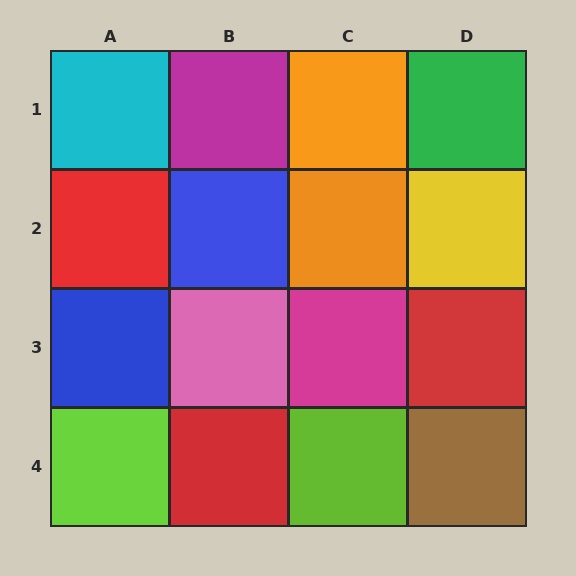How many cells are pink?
1 cell is pink.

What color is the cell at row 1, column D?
Green.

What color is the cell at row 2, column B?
Blue.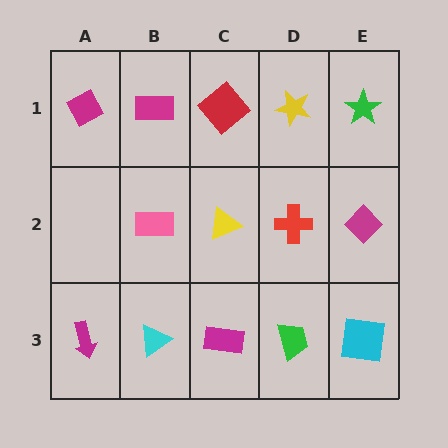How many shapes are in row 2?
4 shapes.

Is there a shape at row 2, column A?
No, that cell is empty.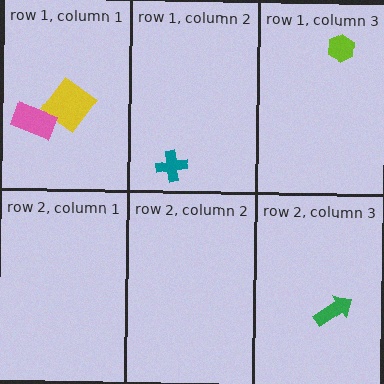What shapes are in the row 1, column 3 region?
The lime hexagon.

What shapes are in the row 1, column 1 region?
The yellow diamond, the pink rectangle.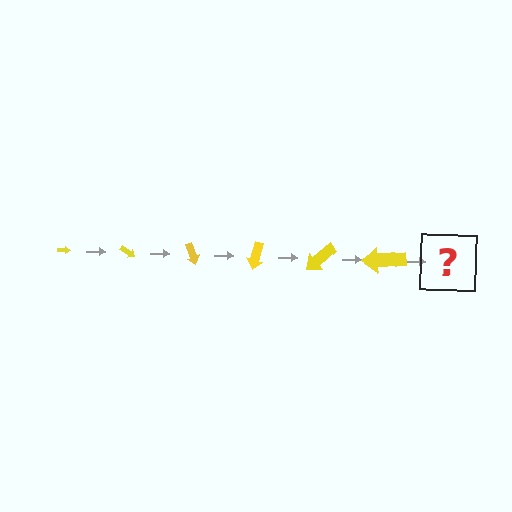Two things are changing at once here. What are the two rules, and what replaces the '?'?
The two rules are that the arrow grows larger each step and it rotates 35 degrees each step. The '?' should be an arrow, larger than the previous one and rotated 210 degrees from the start.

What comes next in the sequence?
The next element should be an arrow, larger than the previous one and rotated 210 degrees from the start.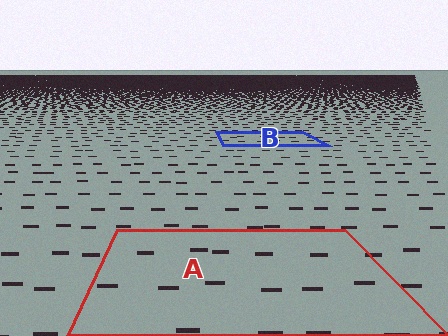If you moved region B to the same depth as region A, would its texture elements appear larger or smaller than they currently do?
They would appear larger. At a closer depth, the same texture elements are projected at a bigger on-screen size.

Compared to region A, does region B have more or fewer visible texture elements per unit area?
Region B has more texture elements per unit area — they are packed more densely because it is farther away.